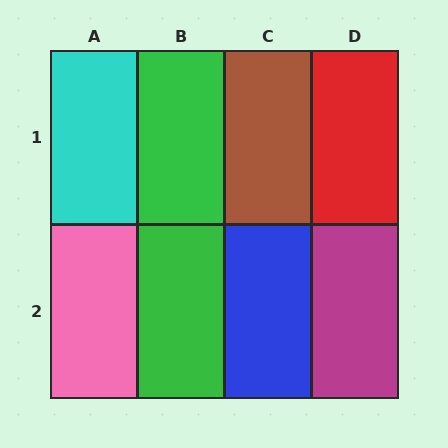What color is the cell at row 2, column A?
Pink.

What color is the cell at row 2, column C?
Blue.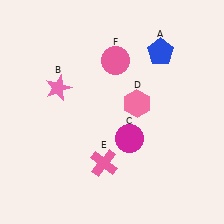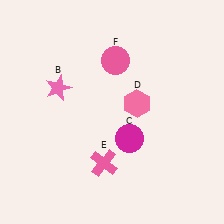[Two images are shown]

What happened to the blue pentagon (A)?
The blue pentagon (A) was removed in Image 2. It was in the top-right area of Image 1.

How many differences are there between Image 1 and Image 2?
There is 1 difference between the two images.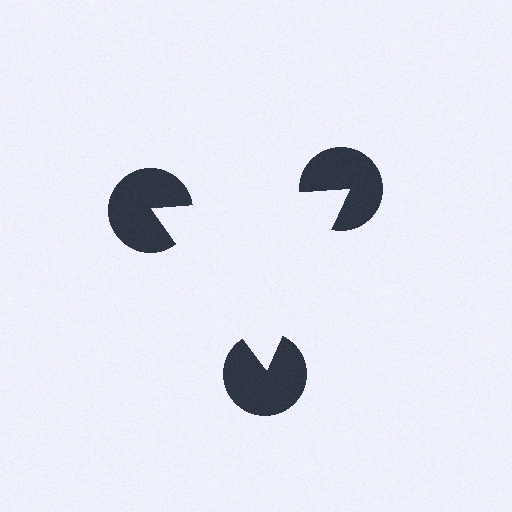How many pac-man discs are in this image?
There are 3 — one at each vertex of the illusory triangle.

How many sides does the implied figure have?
3 sides.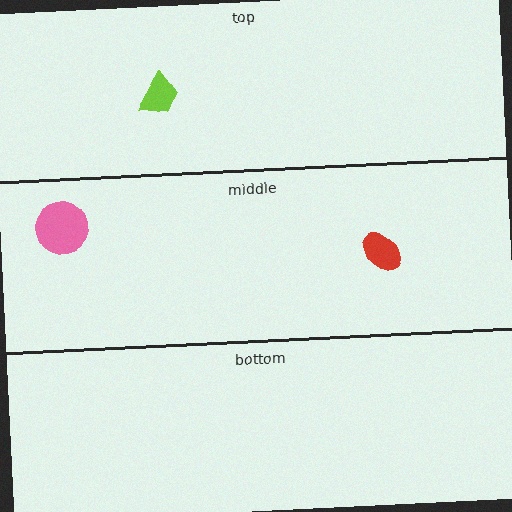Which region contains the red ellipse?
The middle region.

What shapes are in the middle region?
The red ellipse, the pink circle.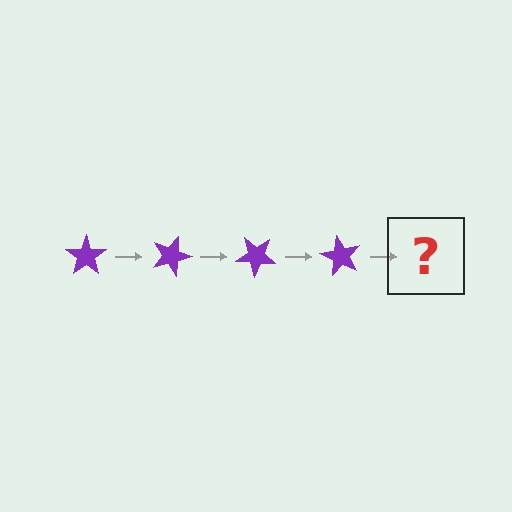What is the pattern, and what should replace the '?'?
The pattern is that the star rotates 20 degrees each step. The '?' should be a purple star rotated 80 degrees.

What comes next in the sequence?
The next element should be a purple star rotated 80 degrees.